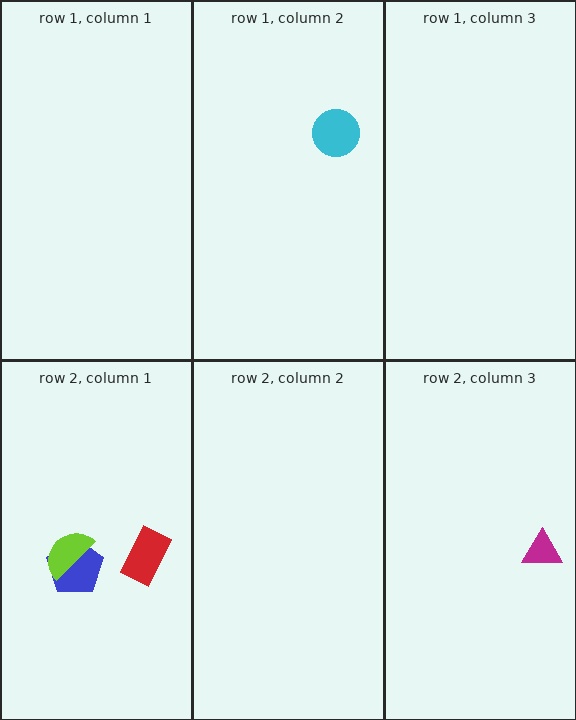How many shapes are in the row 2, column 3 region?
1.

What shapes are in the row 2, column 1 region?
The blue pentagon, the red rectangle, the lime semicircle.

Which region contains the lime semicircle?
The row 2, column 1 region.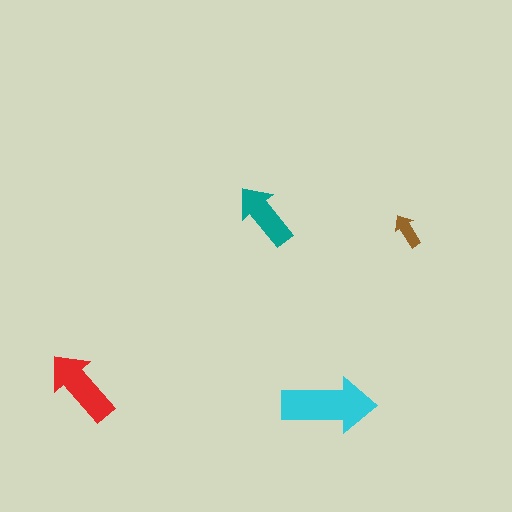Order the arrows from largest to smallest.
the cyan one, the red one, the teal one, the brown one.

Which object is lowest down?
The cyan arrow is bottommost.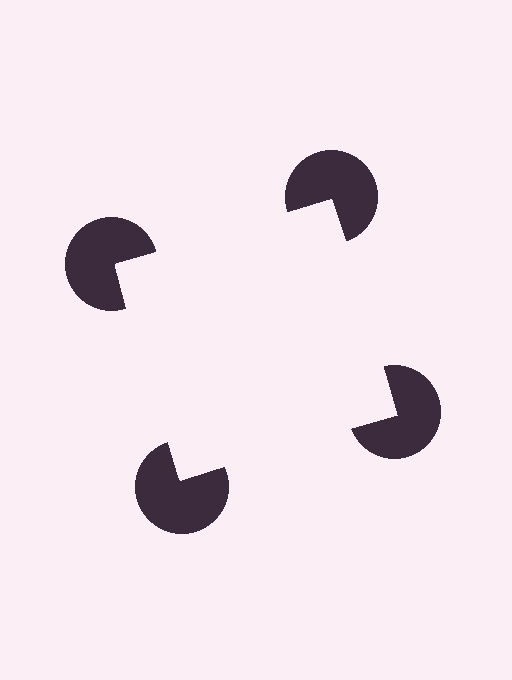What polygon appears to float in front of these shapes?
An illusory square — its edges are inferred from the aligned wedge cuts in the pac-man discs, not physically drawn.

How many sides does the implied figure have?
4 sides.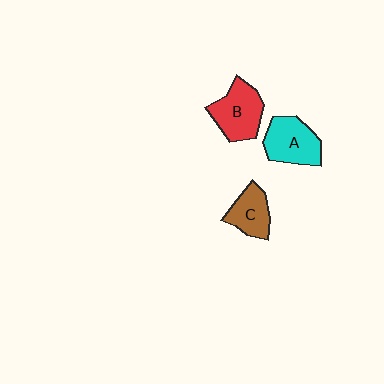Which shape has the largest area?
Shape B (red).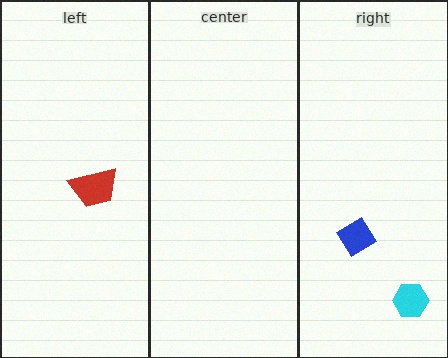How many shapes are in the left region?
1.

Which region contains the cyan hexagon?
The right region.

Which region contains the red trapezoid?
The left region.